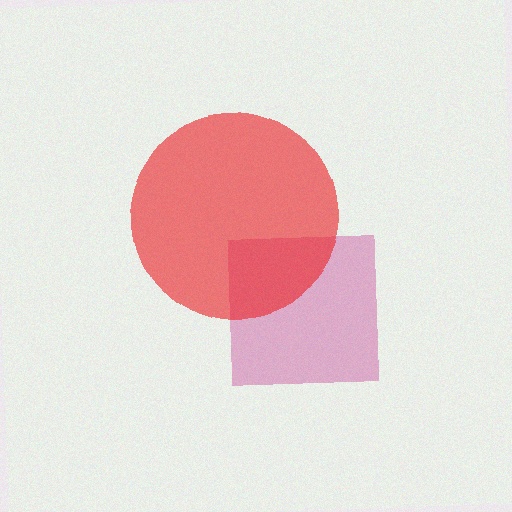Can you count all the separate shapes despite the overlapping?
Yes, there are 2 separate shapes.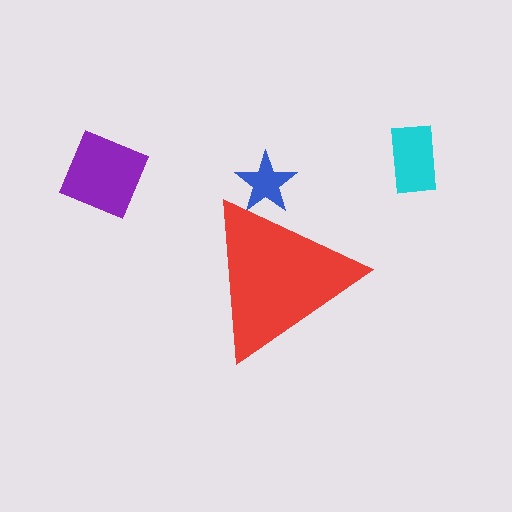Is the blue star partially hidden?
Yes, the blue star is partially hidden behind the red triangle.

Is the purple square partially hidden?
No, the purple square is fully visible.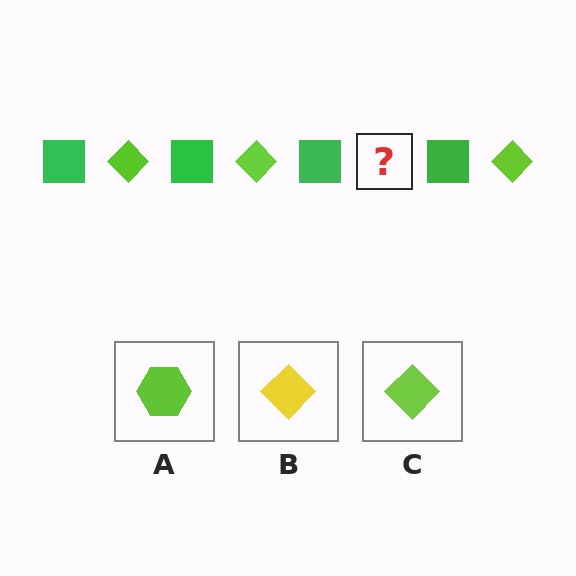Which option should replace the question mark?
Option C.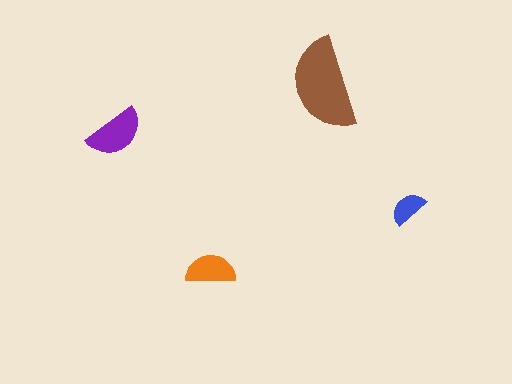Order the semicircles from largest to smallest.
the brown one, the purple one, the orange one, the blue one.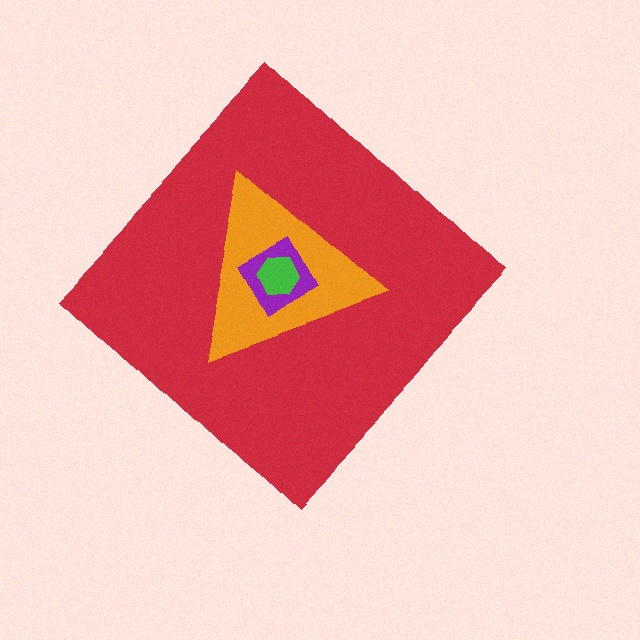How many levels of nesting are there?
4.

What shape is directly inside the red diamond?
The orange triangle.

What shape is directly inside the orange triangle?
The purple diamond.